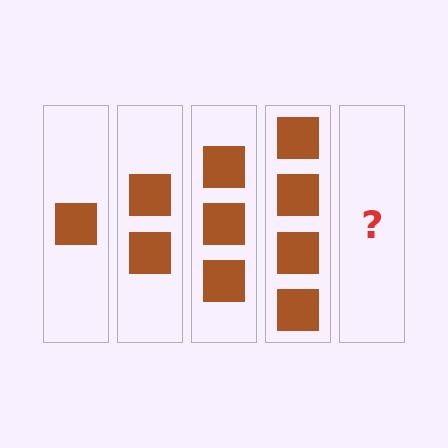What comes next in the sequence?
The next element should be 5 squares.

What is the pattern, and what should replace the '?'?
The pattern is that each step adds one more square. The '?' should be 5 squares.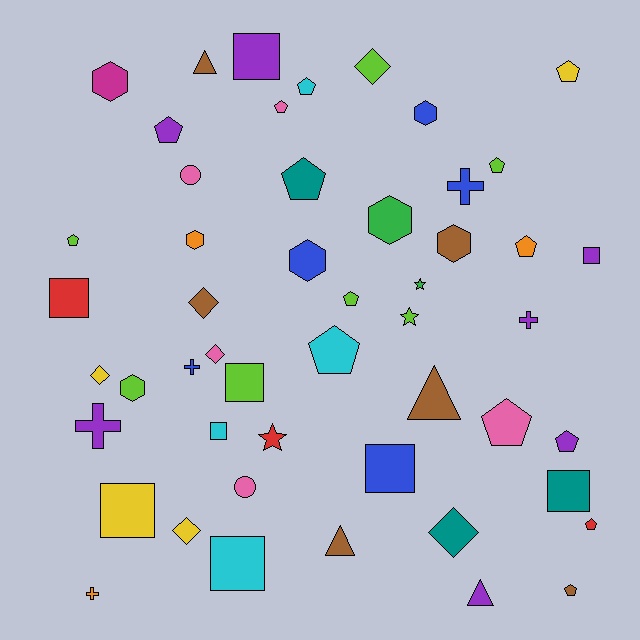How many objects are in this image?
There are 50 objects.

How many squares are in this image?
There are 9 squares.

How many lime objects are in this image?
There are 7 lime objects.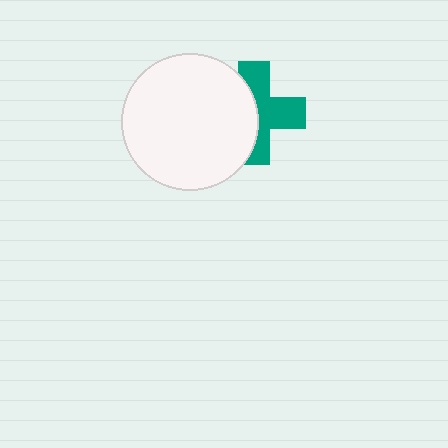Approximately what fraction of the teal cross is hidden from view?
Roughly 46% of the teal cross is hidden behind the white circle.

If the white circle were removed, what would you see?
You would see the complete teal cross.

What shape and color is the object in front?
The object in front is a white circle.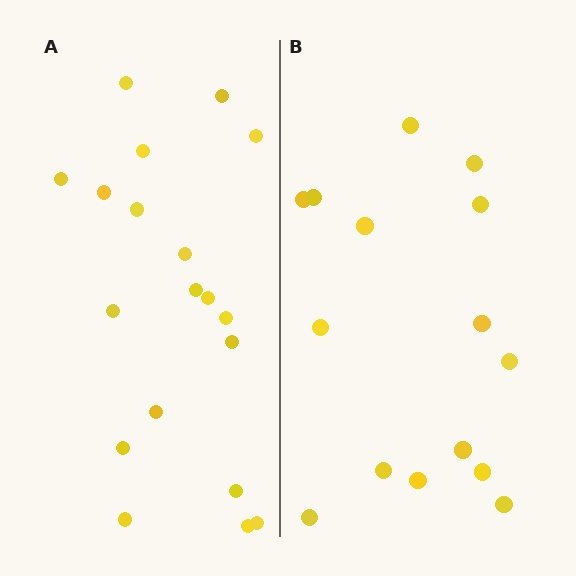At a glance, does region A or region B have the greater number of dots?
Region A (the left region) has more dots.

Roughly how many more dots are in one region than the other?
Region A has about 4 more dots than region B.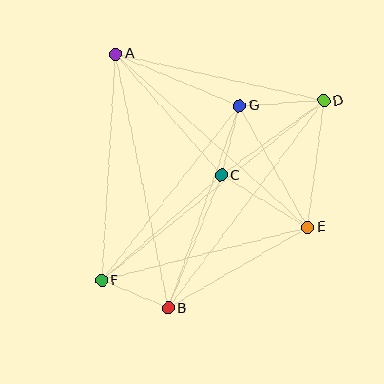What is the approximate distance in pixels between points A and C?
The distance between A and C is approximately 161 pixels.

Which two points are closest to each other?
Points C and G are closest to each other.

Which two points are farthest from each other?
Points D and F are farthest from each other.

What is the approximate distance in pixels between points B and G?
The distance between B and G is approximately 214 pixels.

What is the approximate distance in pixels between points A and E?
The distance between A and E is approximately 259 pixels.